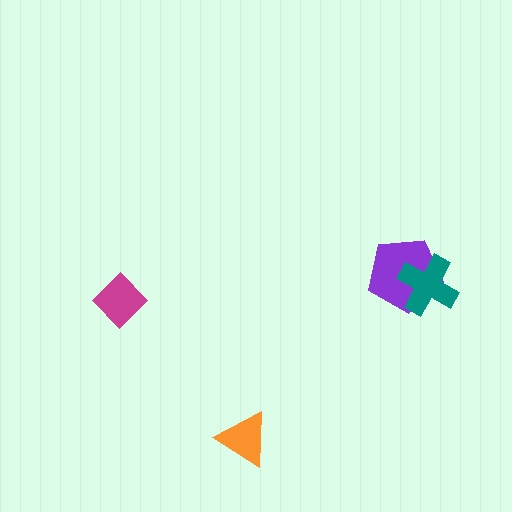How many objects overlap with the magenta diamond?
0 objects overlap with the magenta diamond.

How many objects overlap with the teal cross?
1 object overlaps with the teal cross.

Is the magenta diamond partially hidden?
No, no other shape covers it.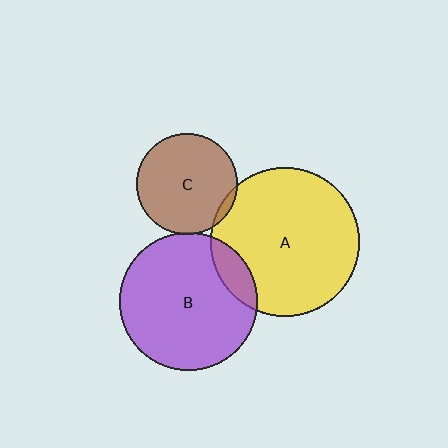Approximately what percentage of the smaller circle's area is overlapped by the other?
Approximately 5%.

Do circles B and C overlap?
Yes.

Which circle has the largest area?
Circle A (yellow).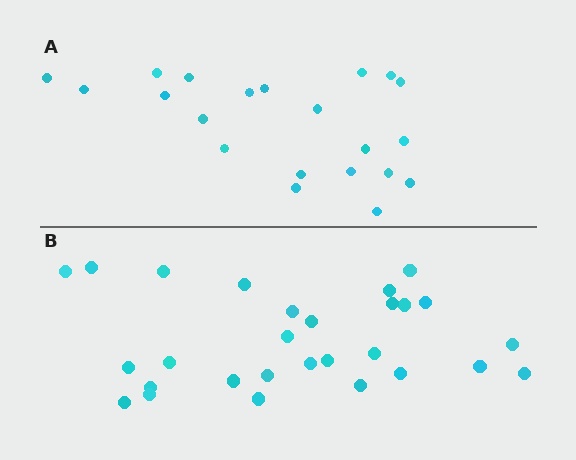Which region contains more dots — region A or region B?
Region B (the bottom region) has more dots.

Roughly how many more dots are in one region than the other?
Region B has roughly 8 or so more dots than region A.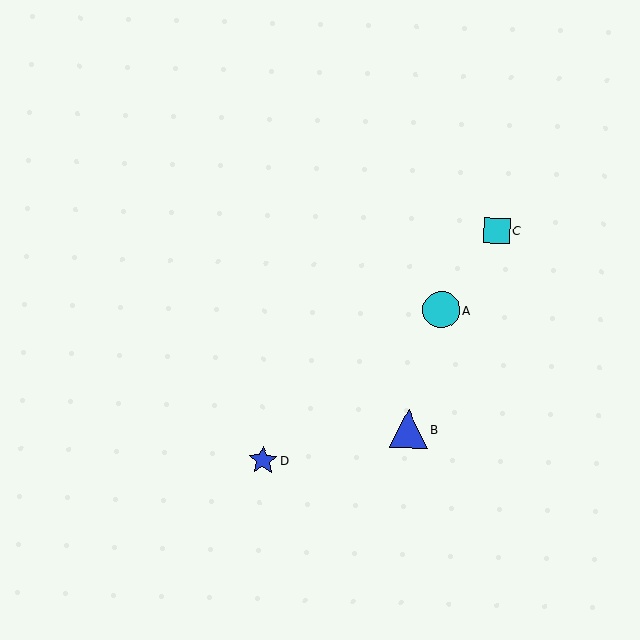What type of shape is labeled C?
Shape C is a cyan square.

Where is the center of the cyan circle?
The center of the cyan circle is at (441, 310).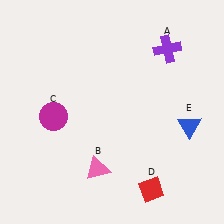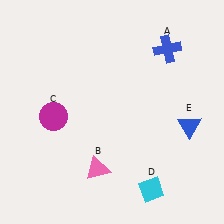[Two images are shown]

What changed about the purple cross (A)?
In Image 1, A is purple. In Image 2, it changed to blue.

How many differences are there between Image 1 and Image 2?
There are 2 differences between the two images.